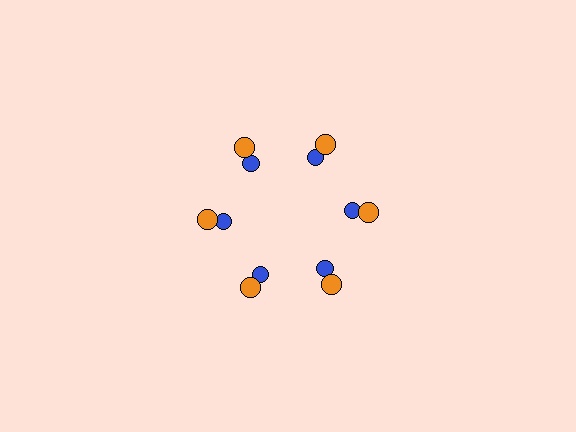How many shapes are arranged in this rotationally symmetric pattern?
There are 12 shapes, arranged in 6 groups of 2.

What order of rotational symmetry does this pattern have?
This pattern has 6-fold rotational symmetry.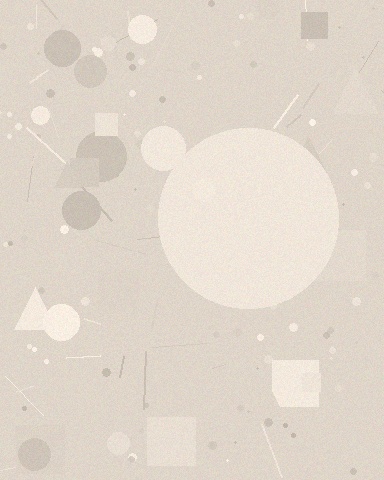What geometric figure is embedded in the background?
A circle is embedded in the background.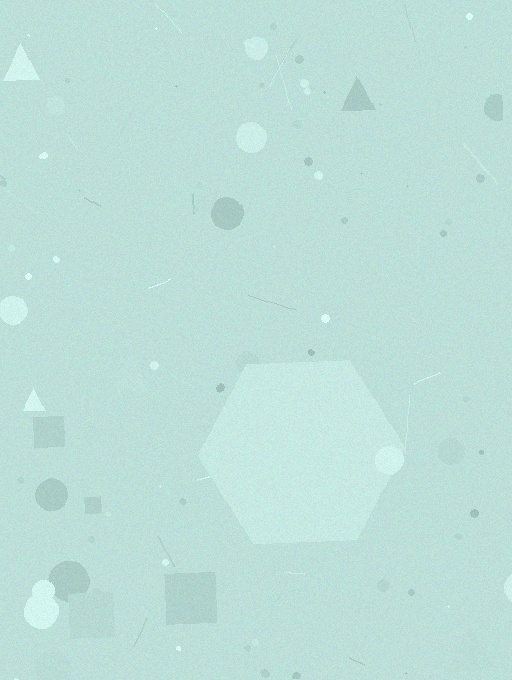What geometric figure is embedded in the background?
A hexagon is embedded in the background.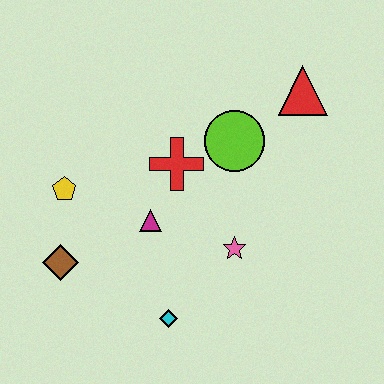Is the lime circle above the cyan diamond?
Yes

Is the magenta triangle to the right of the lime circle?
No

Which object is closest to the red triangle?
The lime circle is closest to the red triangle.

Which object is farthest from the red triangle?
The brown diamond is farthest from the red triangle.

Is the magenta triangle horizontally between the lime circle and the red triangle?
No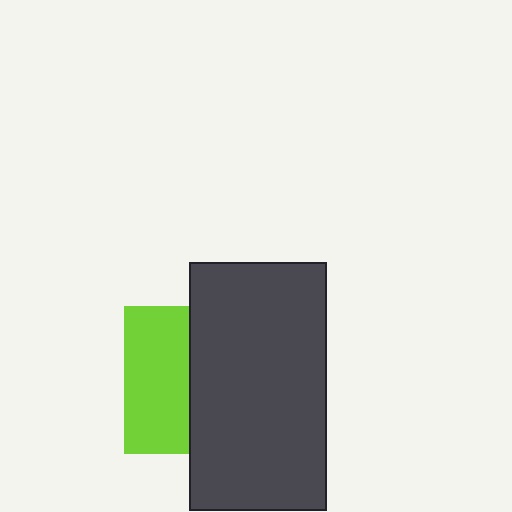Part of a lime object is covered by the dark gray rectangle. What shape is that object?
It is a square.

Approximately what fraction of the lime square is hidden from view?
Roughly 55% of the lime square is hidden behind the dark gray rectangle.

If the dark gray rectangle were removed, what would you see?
You would see the complete lime square.